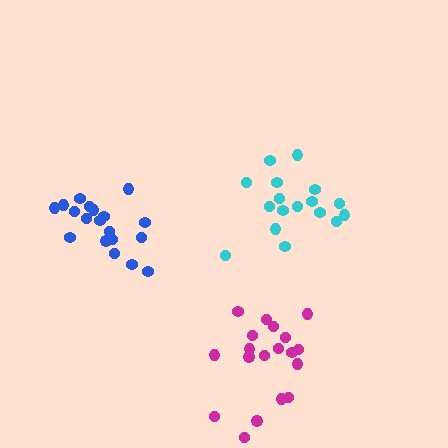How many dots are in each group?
Group 1: 19 dots, Group 2: 17 dots, Group 3: 19 dots (55 total).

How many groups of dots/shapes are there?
There are 3 groups.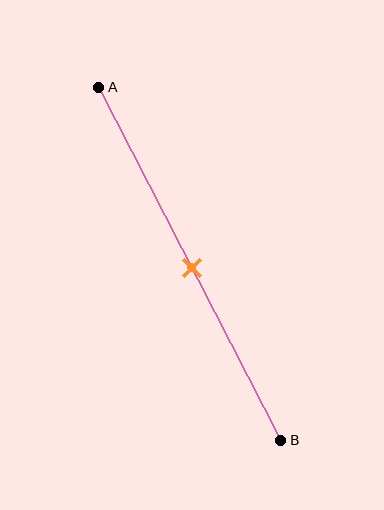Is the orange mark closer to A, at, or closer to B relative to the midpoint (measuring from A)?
The orange mark is approximately at the midpoint of segment AB.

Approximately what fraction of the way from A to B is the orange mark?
The orange mark is approximately 50% of the way from A to B.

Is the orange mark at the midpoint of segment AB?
Yes, the mark is approximately at the midpoint.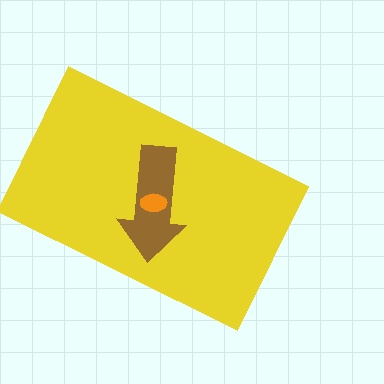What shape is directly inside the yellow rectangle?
The brown arrow.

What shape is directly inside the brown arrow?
The orange ellipse.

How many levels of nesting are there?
3.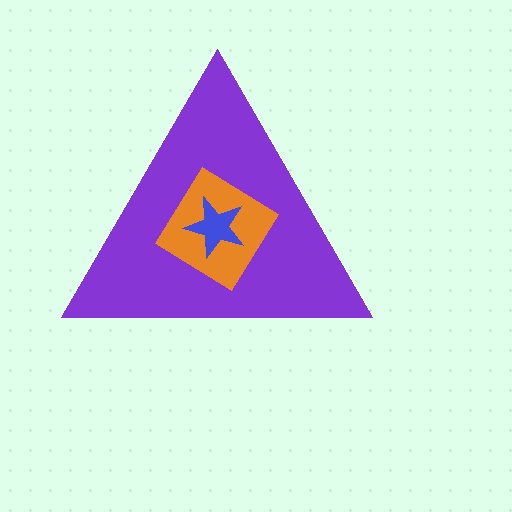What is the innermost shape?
The blue star.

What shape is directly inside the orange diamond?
The blue star.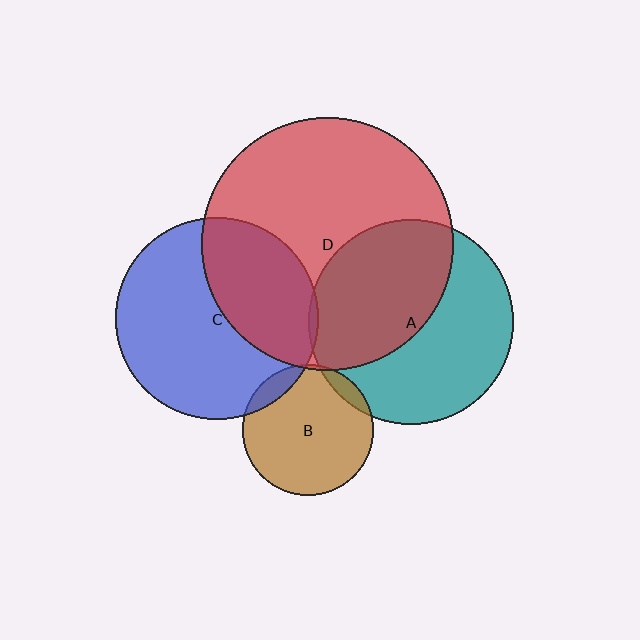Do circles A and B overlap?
Yes.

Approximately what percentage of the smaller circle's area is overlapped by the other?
Approximately 5%.